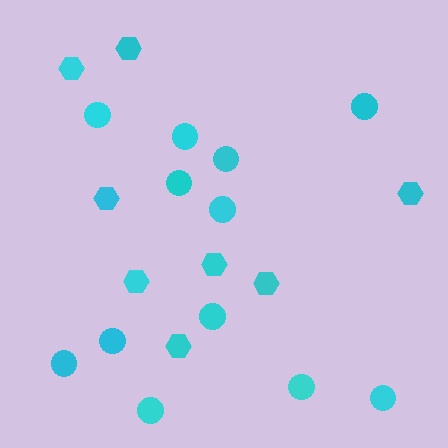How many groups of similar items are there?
There are 2 groups: one group of hexagons (8) and one group of circles (12).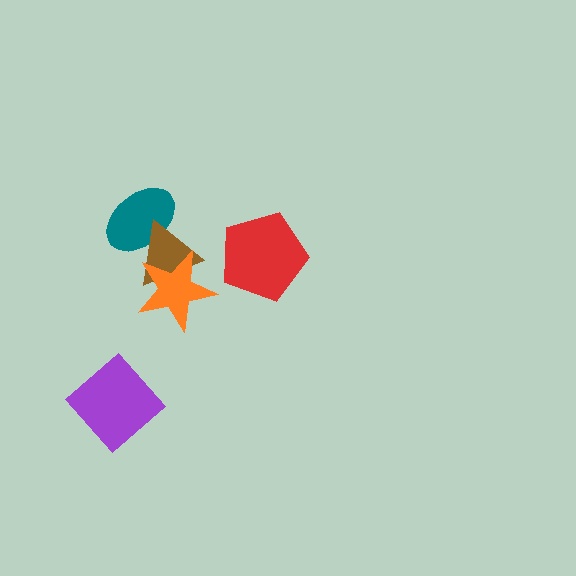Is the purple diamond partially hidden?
No, no other shape covers it.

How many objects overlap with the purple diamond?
0 objects overlap with the purple diamond.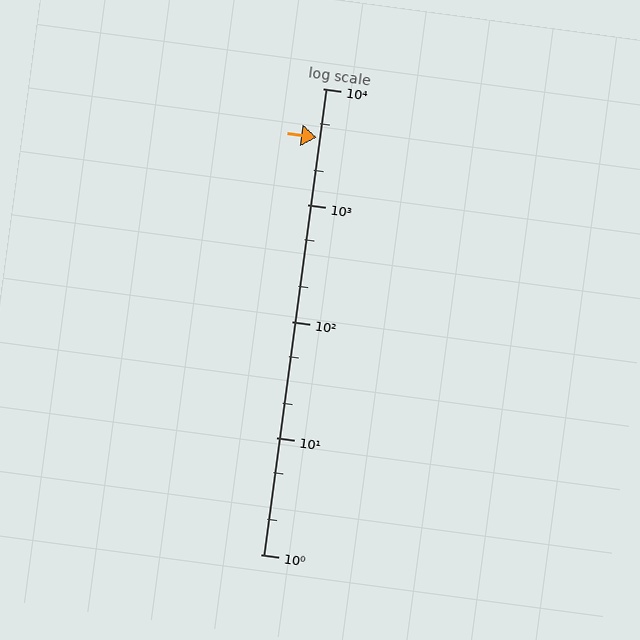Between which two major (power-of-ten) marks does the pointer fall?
The pointer is between 1000 and 10000.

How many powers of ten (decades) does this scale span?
The scale spans 4 decades, from 1 to 10000.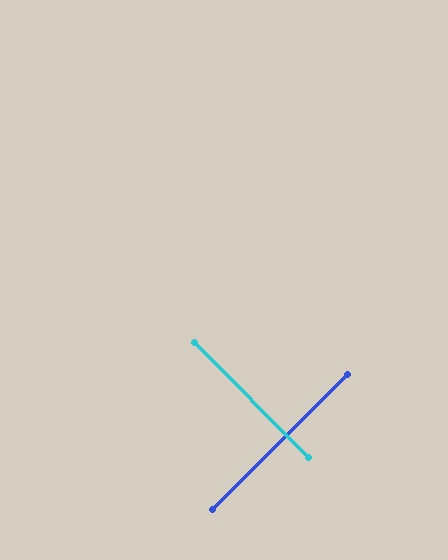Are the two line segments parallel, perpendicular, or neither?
Perpendicular — they meet at approximately 90°.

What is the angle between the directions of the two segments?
Approximately 90 degrees.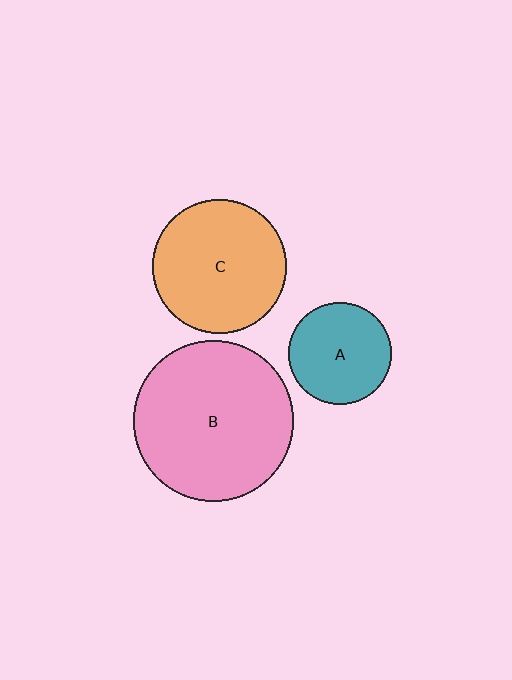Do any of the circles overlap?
No, none of the circles overlap.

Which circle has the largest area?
Circle B (pink).